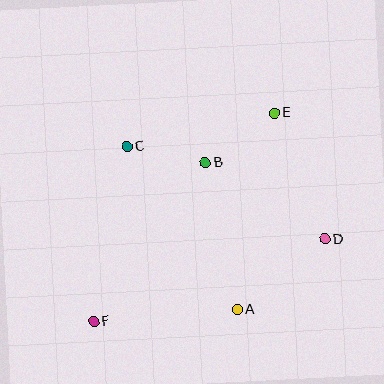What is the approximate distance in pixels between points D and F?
The distance between D and F is approximately 246 pixels.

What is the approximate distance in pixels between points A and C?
The distance between A and C is approximately 197 pixels.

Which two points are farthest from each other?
Points E and F are farthest from each other.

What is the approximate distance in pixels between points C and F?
The distance between C and F is approximately 178 pixels.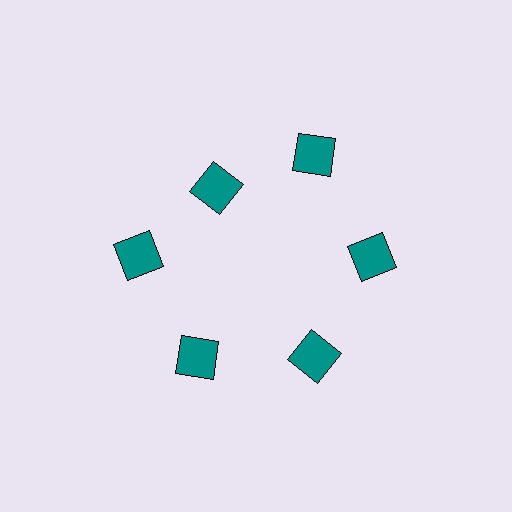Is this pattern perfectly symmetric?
No. The 6 teal squares are arranged in a ring, but one element near the 11 o'clock position is pulled inward toward the center, breaking the 6-fold rotational symmetry.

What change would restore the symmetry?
The symmetry would be restored by moving it outward, back onto the ring so that all 6 squares sit at equal angles and equal distance from the center.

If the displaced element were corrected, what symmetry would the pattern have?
It would have 6-fold rotational symmetry — the pattern would map onto itself every 60 degrees.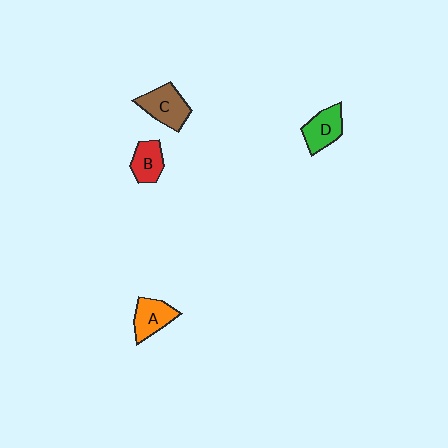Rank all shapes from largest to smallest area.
From largest to smallest: C (brown), D (green), A (orange), B (red).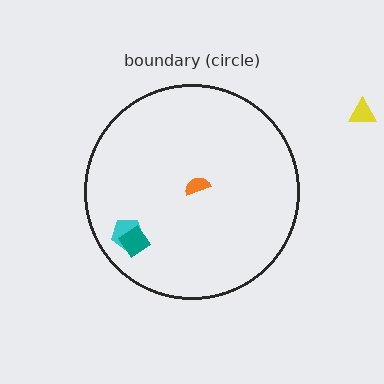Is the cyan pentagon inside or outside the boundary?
Inside.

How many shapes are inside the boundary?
3 inside, 1 outside.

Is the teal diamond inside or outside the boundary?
Inside.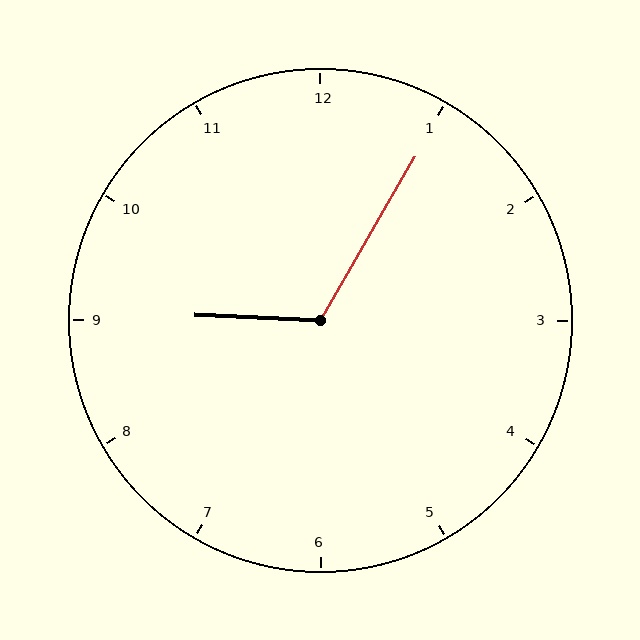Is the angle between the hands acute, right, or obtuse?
It is obtuse.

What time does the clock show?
9:05.